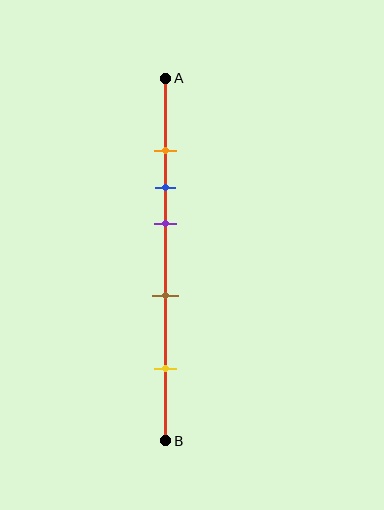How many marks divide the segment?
There are 5 marks dividing the segment.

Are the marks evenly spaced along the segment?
No, the marks are not evenly spaced.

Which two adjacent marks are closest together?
The orange and blue marks are the closest adjacent pair.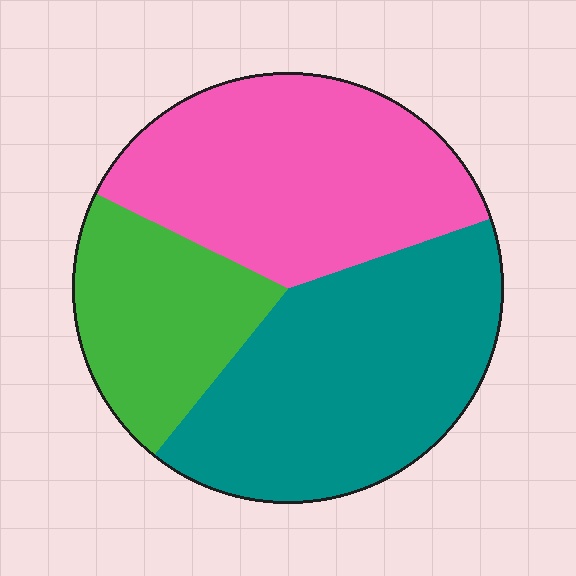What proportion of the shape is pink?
Pink covers 38% of the shape.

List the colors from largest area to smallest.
From largest to smallest: teal, pink, green.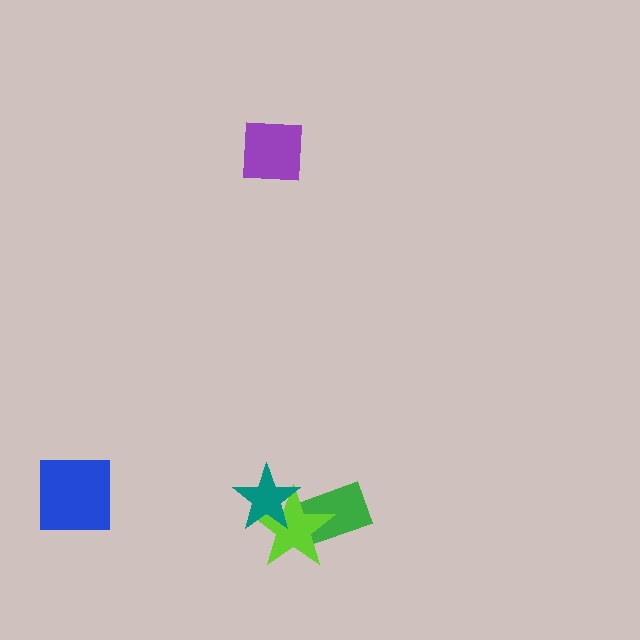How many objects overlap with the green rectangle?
1 object overlaps with the green rectangle.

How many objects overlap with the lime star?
2 objects overlap with the lime star.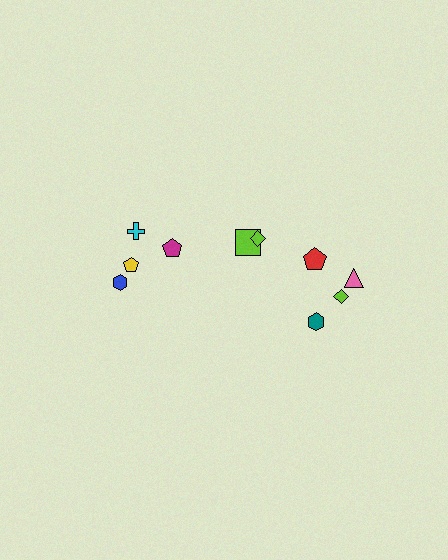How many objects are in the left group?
There are 4 objects.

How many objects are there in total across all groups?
There are 10 objects.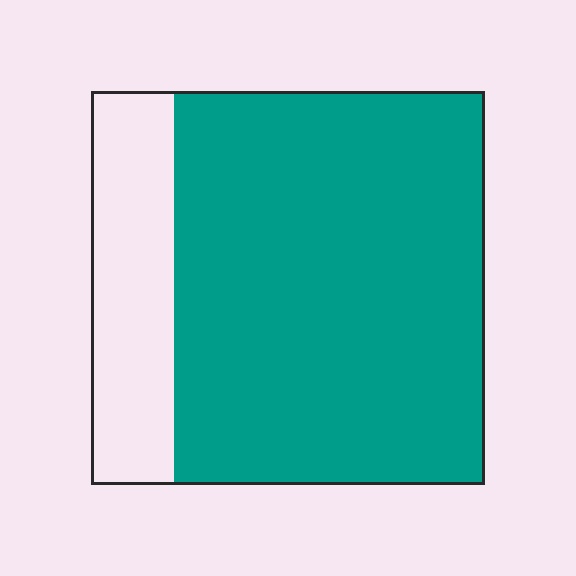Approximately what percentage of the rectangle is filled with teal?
Approximately 80%.